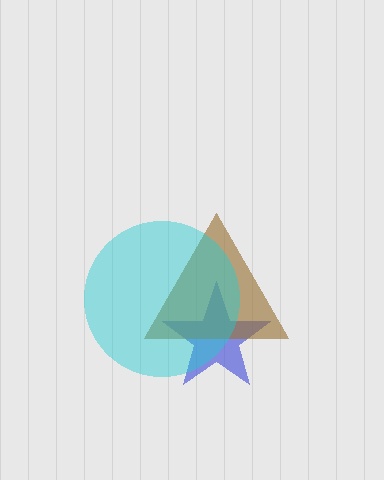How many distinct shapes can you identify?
There are 3 distinct shapes: a blue star, a brown triangle, a cyan circle.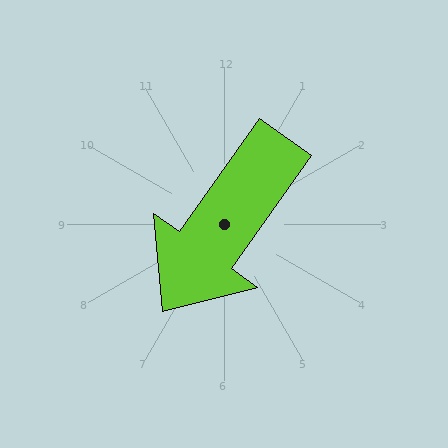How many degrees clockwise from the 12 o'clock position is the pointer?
Approximately 215 degrees.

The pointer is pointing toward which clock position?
Roughly 7 o'clock.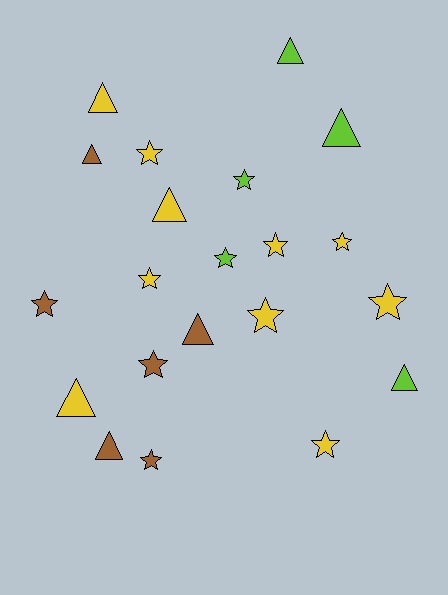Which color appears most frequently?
Yellow, with 10 objects.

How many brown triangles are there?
There are 3 brown triangles.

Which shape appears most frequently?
Star, with 12 objects.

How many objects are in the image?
There are 21 objects.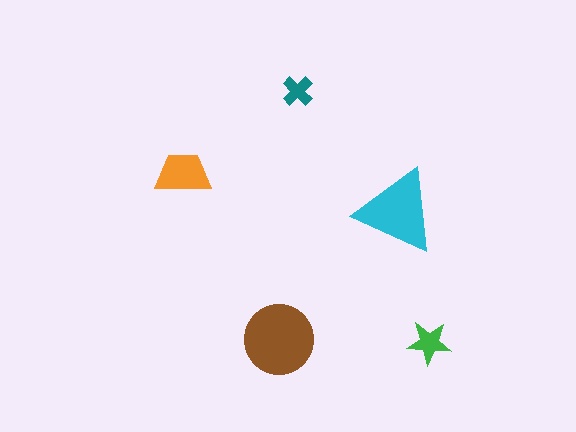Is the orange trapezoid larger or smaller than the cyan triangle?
Smaller.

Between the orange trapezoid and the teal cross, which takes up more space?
The orange trapezoid.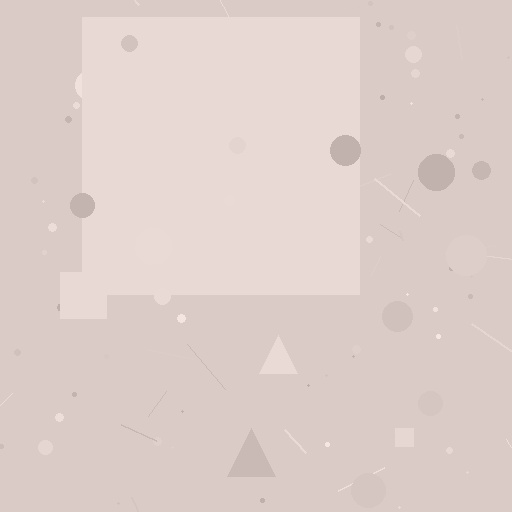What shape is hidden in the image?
A square is hidden in the image.